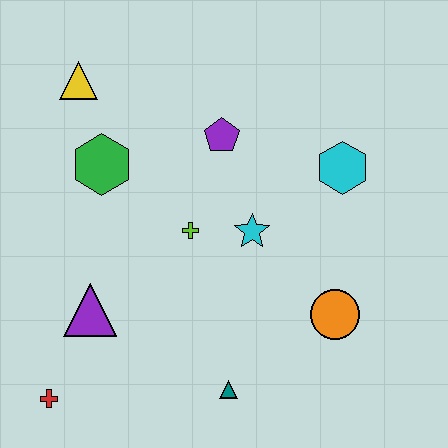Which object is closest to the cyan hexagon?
The cyan star is closest to the cyan hexagon.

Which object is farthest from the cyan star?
The red cross is farthest from the cyan star.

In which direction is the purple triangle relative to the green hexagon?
The purple triangle is below the green hexagon.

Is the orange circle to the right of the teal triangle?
Yes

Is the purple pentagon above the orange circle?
Yes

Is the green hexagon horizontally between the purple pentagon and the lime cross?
No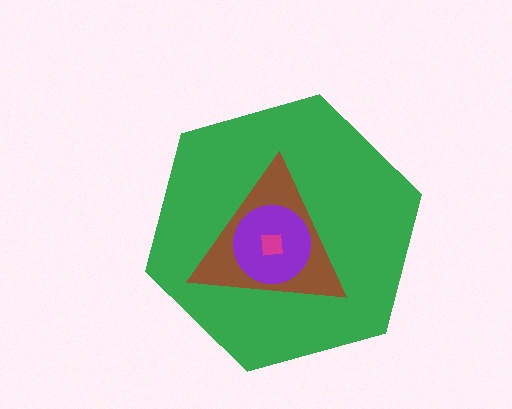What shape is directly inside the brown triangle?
The purple circle.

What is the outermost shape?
The green hexagon.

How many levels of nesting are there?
4.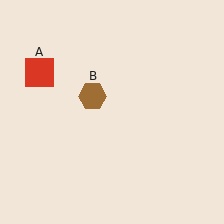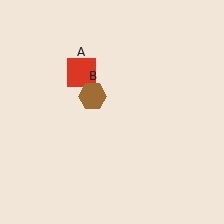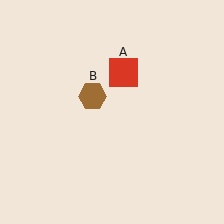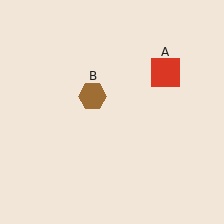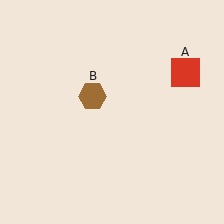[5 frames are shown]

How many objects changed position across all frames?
1 object changed position: red square (object A).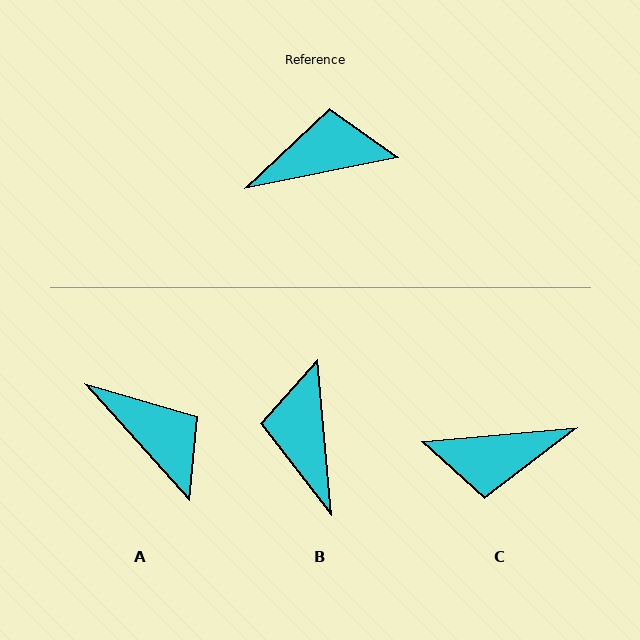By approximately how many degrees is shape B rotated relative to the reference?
Approximately 84 degrees counter-clockwise.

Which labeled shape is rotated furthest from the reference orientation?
C, about 174 degrees away.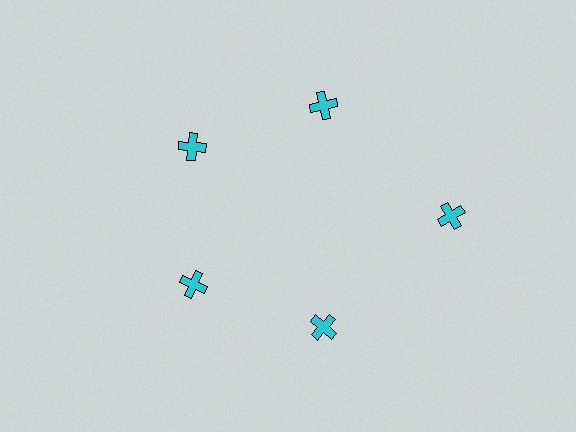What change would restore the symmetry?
The symmetry would be restored by moving it inward, back onto the ring so that all 5 crosses sit at equal angles and equal distance from the center.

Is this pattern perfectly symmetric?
No. The 5 cyan crosses are arranged in a ring, but one element near the 3 o'clock position is pushed outward from the center, breaking the 5-fold rotational symmetry.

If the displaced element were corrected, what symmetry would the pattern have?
It would have 5-fold rotational symmetry — the pattern would map onto itself every 72 degrees.